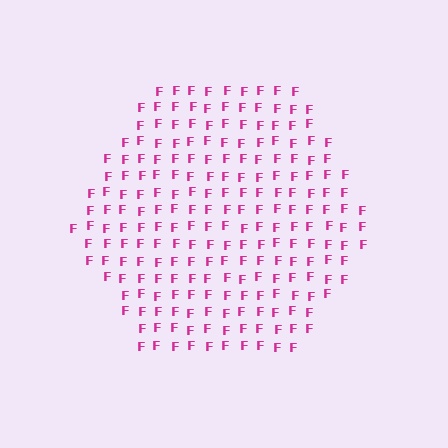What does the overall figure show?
The overall figure shows a hexagon.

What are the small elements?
The small elements are letter F's.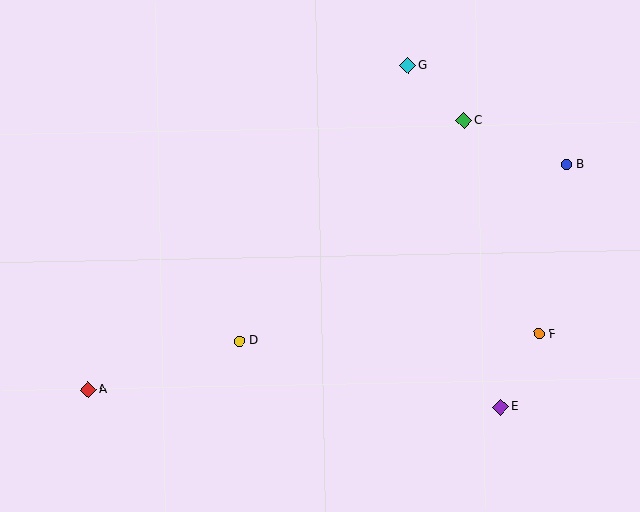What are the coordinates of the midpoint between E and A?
The midpoint between E and A is at (295, 398).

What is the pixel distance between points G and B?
The distance between G and B is 187 pixels.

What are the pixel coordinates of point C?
Point C is at (464, 121).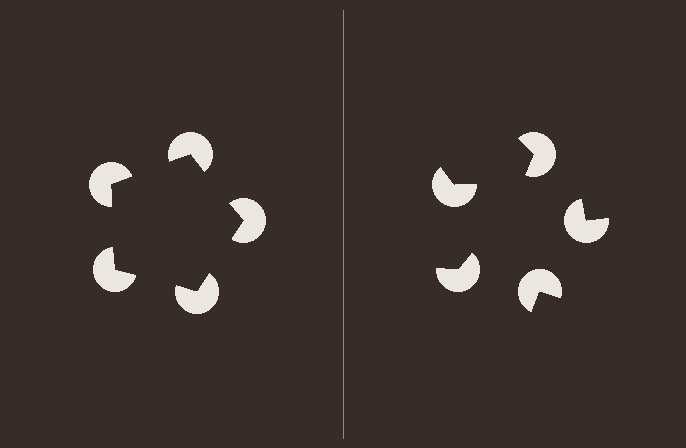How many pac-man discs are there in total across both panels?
10 — 5 on each side.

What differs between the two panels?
The pac-man discs are positioned identically on both sides; only the wedge orientations differ. On the left they align to a pentagon; on the right they are misaligned.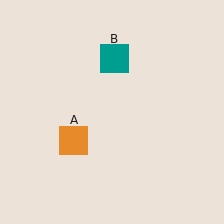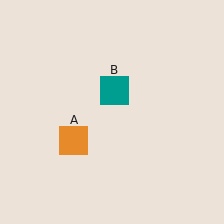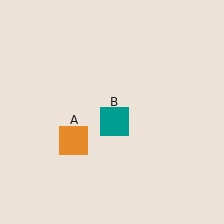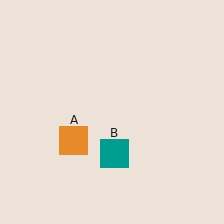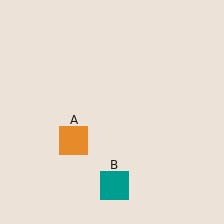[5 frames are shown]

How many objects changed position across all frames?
1 object changed position: teal square (object B).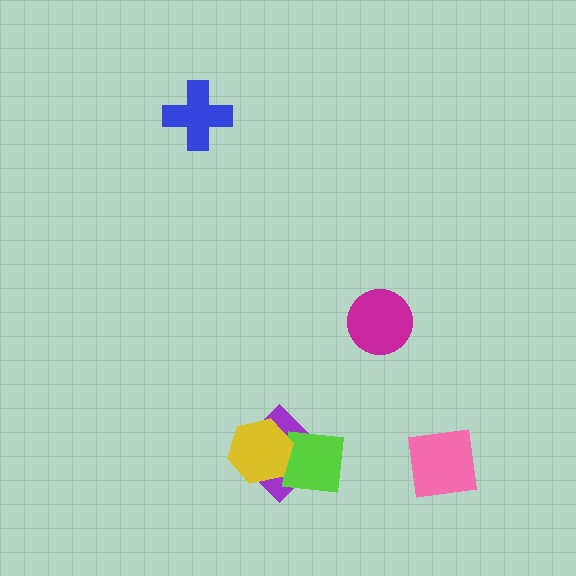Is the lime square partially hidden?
Yes, it is partially covered by another shape.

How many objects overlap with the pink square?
0 objects overlap with the pink square.